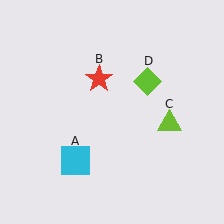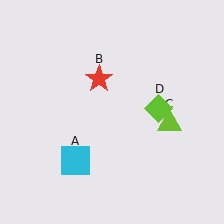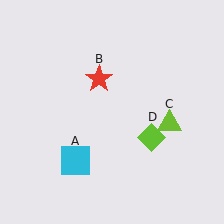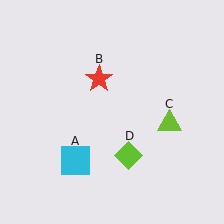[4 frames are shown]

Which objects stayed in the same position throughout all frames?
Cyan square (object A) and red star (object B) and lime triangle (object C) remained stationary.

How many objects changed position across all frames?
1 object changed position: lime diamond (object D).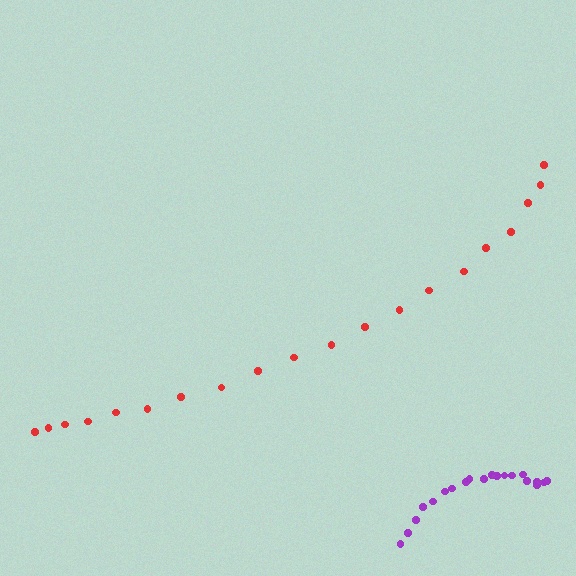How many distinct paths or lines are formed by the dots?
There are 2 distinct paths.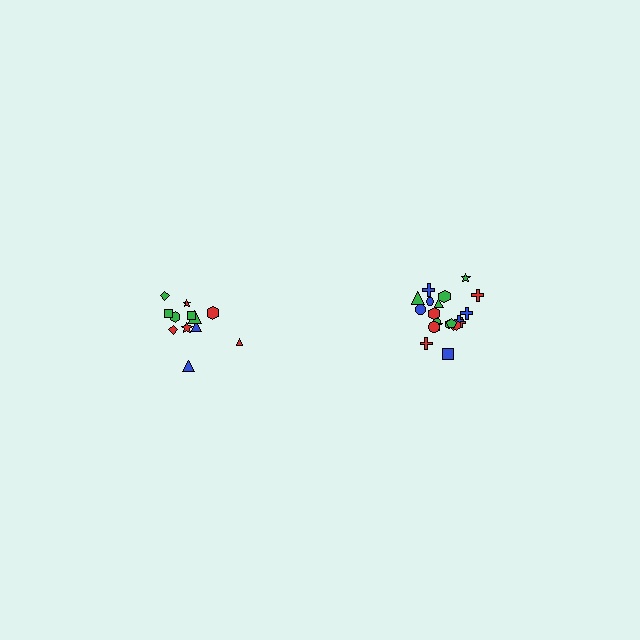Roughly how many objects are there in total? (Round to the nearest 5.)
Roughly 35 objects in total.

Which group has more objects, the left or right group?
The right group.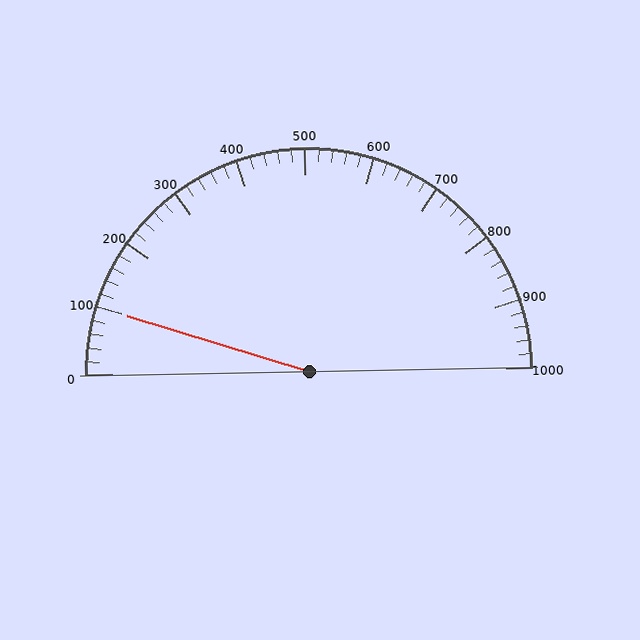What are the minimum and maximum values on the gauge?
The gauge ranges from 0 to 1000.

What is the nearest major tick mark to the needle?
The nearest major tick mark is 100.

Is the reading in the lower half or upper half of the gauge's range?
The reading is in the lower half of the range (0 to 1000).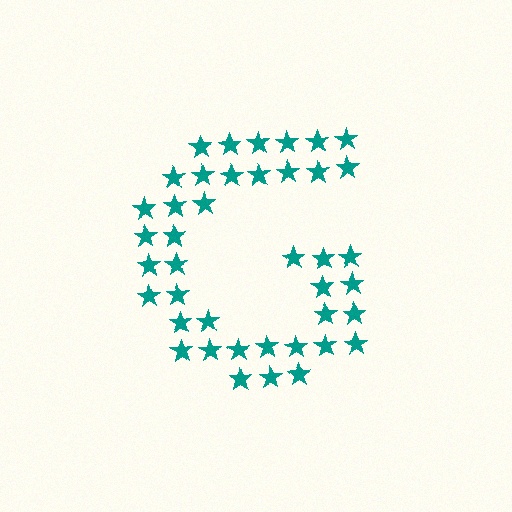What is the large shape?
The large shape is the letter G.